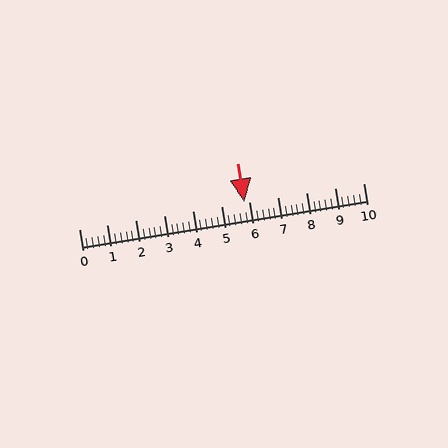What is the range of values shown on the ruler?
The ruler shows values from 0 to 10.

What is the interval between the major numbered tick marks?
The major tick marks are spaced 1 units apart.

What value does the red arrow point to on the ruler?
The red arrow points to approximately 5.8.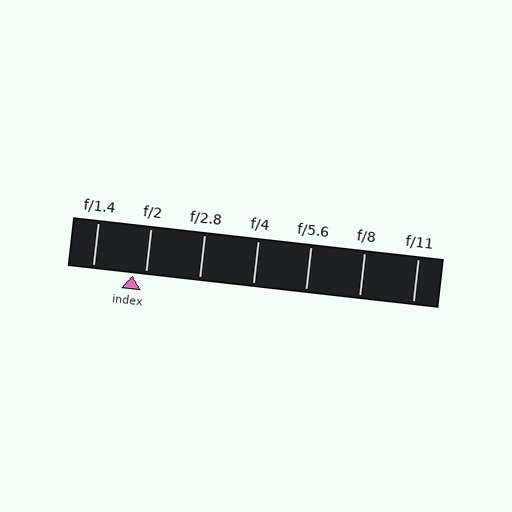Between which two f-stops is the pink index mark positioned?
The index mark is between f/1.4 and f/2.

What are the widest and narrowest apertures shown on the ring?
The widest aperture shown is f/1.4 and the narrowest is f/11.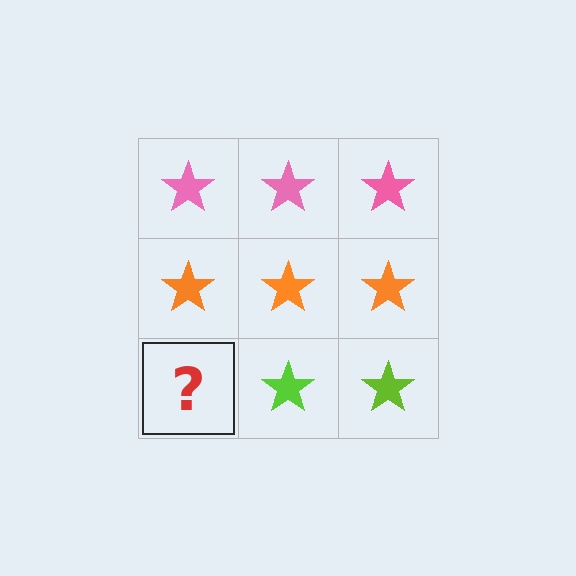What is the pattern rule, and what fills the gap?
The rule is that each row has a consistent color. The gap should be filled with a lime star.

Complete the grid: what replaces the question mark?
The question mark should be replaced with a lime star.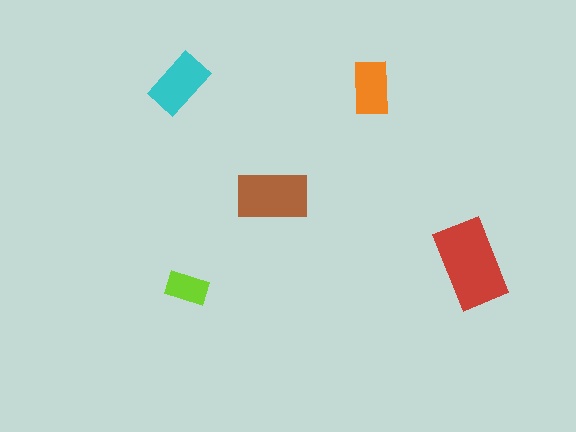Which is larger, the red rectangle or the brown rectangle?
The red one.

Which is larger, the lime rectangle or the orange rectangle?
The orange one.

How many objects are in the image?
There are 5 objects in the image.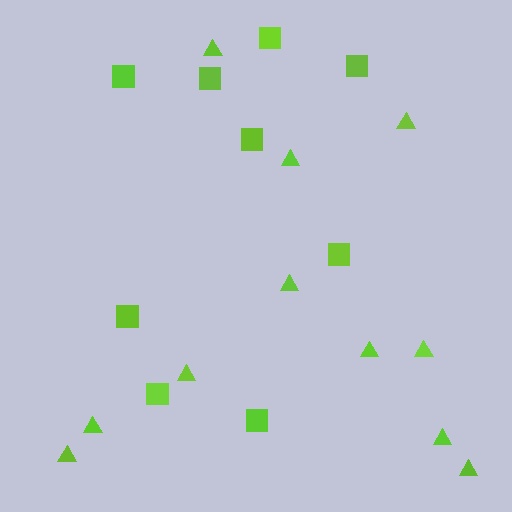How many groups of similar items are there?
There are 2 groups: one group of squares (9) and one group of triangles (11).